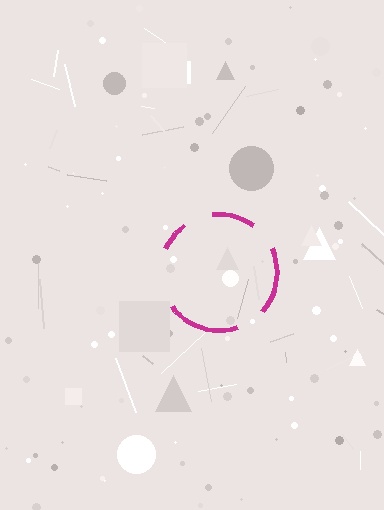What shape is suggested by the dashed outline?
The dashed outline suggests a circle.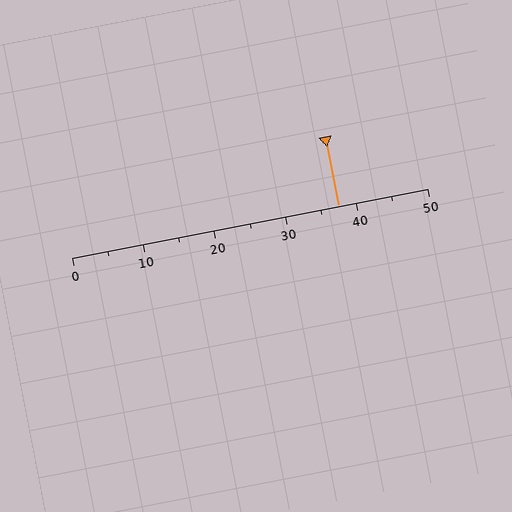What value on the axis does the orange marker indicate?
The marker indicates approximately 37.5.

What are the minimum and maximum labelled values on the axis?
The axis runs from 0 to 50.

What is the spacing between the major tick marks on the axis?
The major ticks are spaced 10 apart.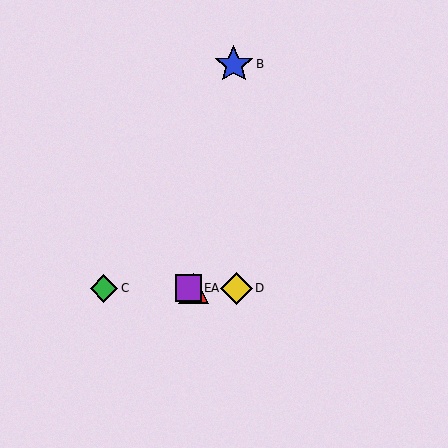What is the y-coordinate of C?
Object C is at y≈288.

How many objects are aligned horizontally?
4 objects (A, C, D, E) are aligned horizontally.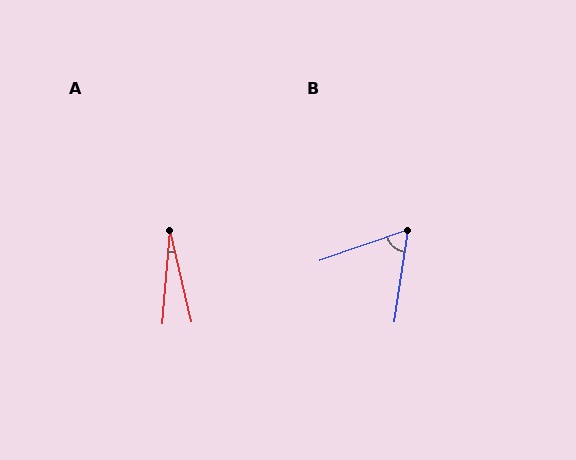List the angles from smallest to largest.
A (17°), B (63°).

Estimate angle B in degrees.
Approximately 63 degrees.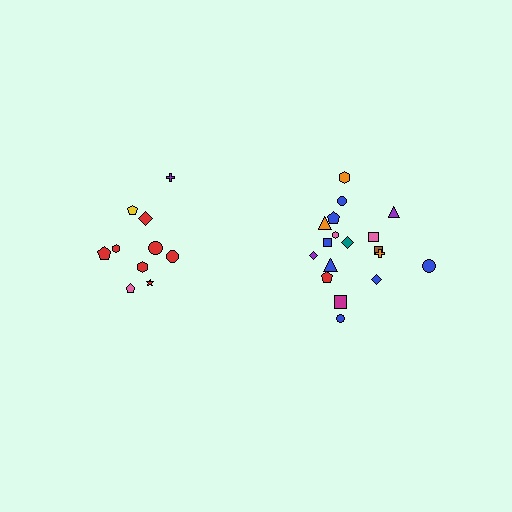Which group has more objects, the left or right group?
The right group.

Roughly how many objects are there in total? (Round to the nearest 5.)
Roughly 30 objects in total.